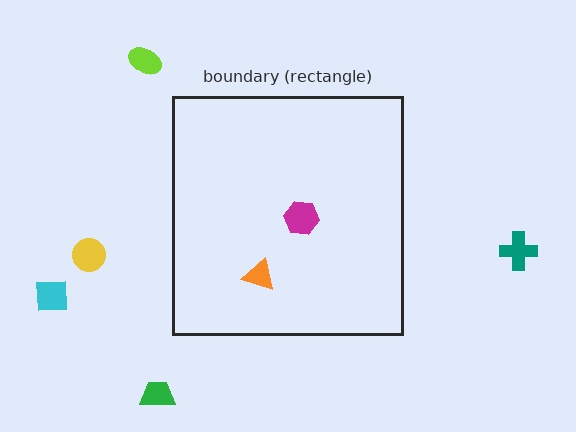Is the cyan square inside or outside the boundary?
Outside.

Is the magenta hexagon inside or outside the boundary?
Inside.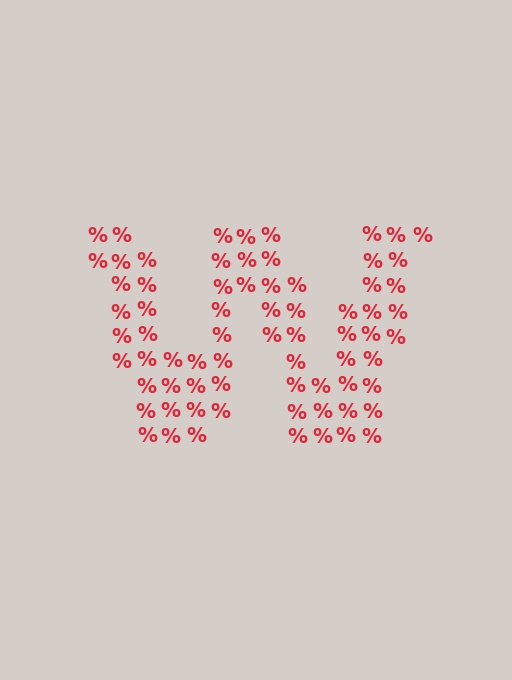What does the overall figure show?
The overall figure shows the letter W.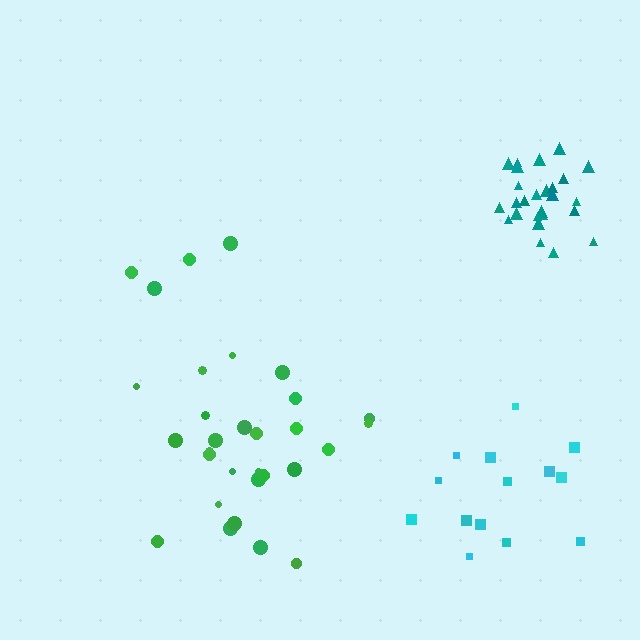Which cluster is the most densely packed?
Teal.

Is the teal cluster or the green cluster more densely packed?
Teal.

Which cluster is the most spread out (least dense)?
Cyan.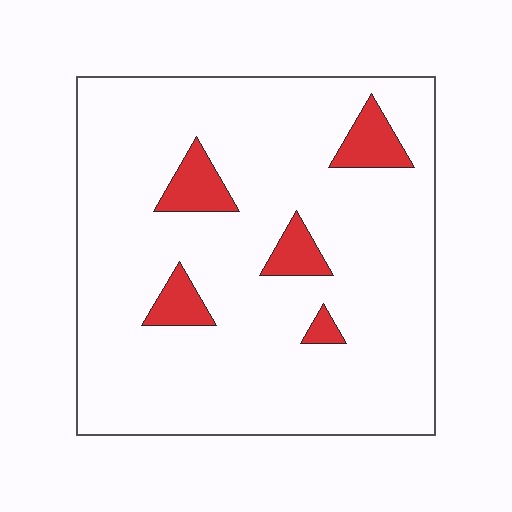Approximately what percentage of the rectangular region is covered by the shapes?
Approximately 10%.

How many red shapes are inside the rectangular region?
5.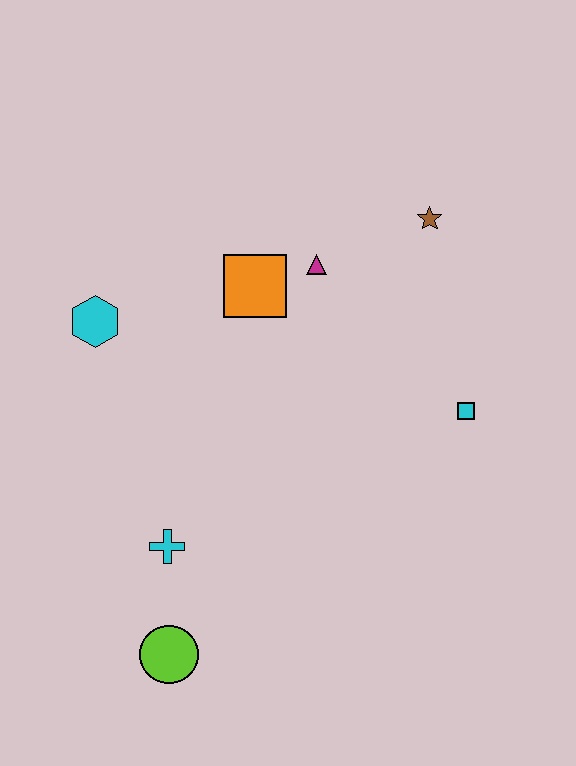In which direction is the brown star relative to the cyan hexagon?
The brown star is to the right of the cyan hexagon.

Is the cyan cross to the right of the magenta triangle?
No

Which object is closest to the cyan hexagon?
The orange square is closest to the cyan hexagon.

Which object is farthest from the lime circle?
The brown star is farthest from the lime circle.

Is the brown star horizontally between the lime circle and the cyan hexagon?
No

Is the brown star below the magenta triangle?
No